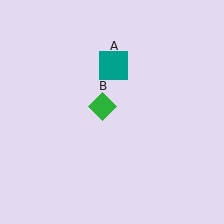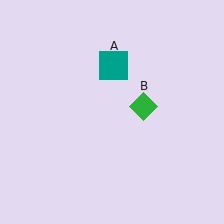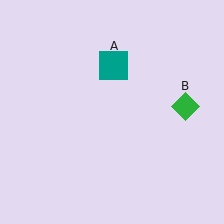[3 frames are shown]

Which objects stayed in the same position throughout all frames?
Teal square (object A) remained stationary.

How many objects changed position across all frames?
1 object changed position: green diamond (object B).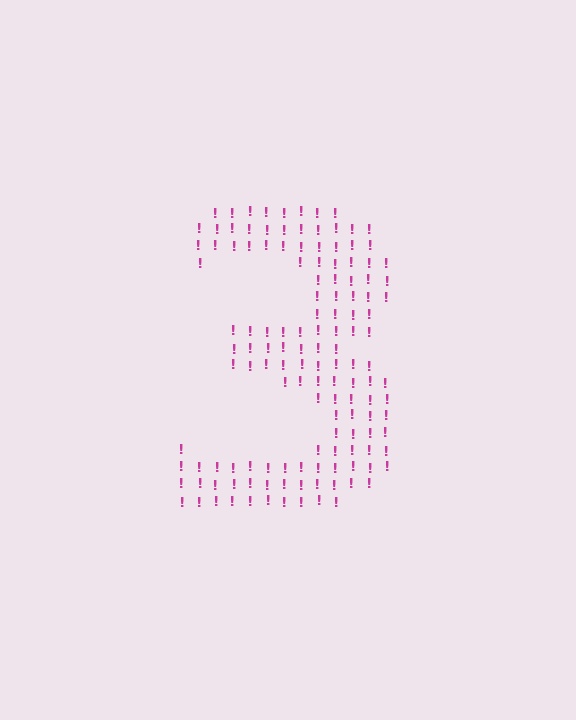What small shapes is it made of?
It is made of small exclamation marks.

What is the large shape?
The large shape is the digit 3.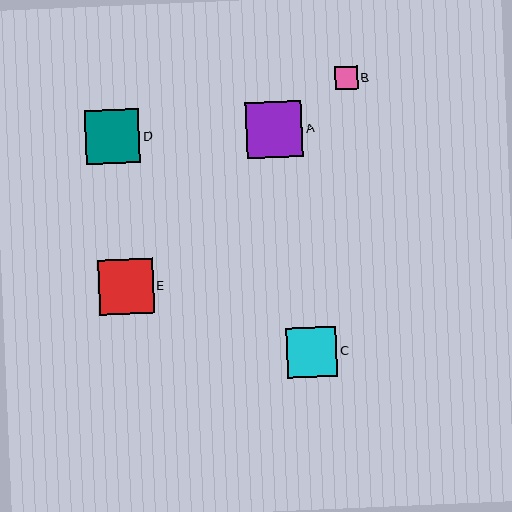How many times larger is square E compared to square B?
Square E is approximately 2.4 times the size of square B.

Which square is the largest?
Square A is the largest with a size of approximately 56 pixels.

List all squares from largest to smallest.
From largest to smallest: A, E, D, C, B.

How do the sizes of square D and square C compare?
Square D and square C are approximately the same size.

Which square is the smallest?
Square B is the smallest with a size of approximately 22 pixels.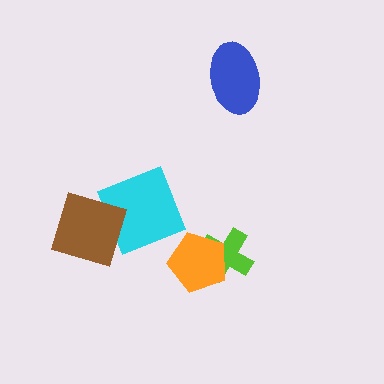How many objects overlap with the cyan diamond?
1 object overlaps with the cyan diamond.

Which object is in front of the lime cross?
The orange pentagon is in front of the lime cross.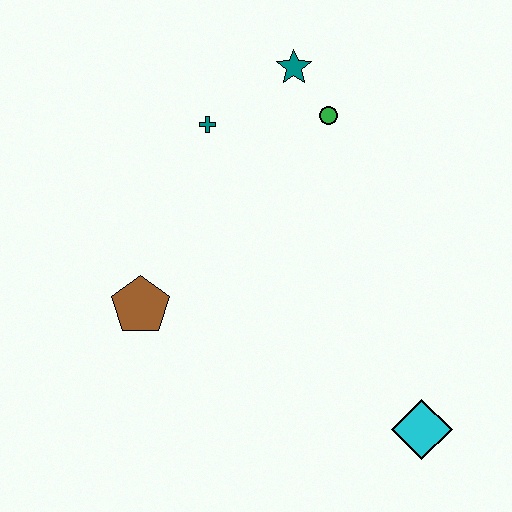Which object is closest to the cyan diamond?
The brown pentagon is closest to the cyan diamond.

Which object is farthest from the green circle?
The cyan diamond is farthest from the green circle.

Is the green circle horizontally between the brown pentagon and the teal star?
No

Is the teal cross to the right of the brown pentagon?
Yes